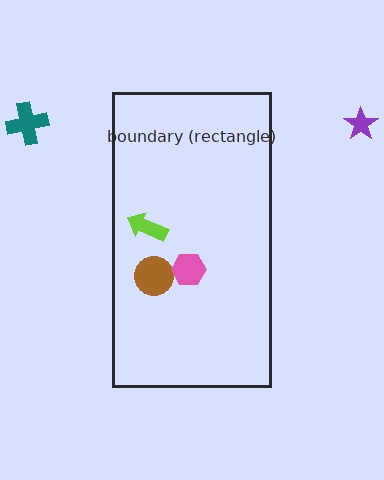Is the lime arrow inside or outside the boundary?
Inside.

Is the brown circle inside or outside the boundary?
Inside.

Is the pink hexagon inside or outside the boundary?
Inside.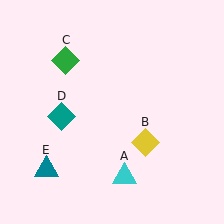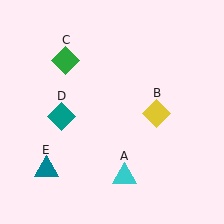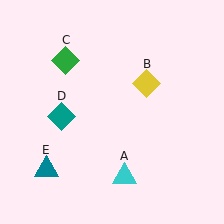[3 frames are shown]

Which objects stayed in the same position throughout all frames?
Cyan triangle (object A) and green diamond (object C) and teal diamond (object D) and teal triangle (object E) remained stationary.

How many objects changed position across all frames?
1 object changed position: yellow diamond (object B).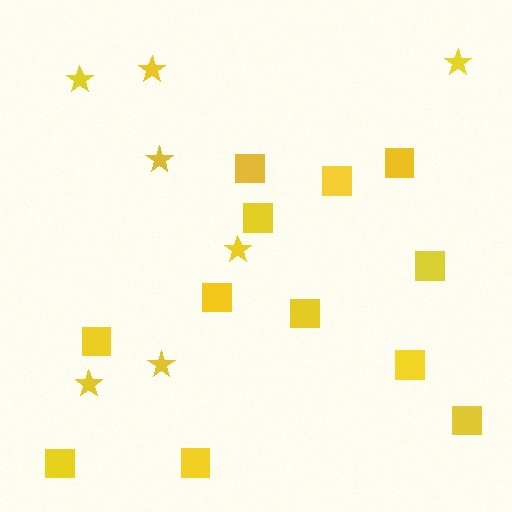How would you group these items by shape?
There are 2 groups: one group of squares (12) and one group of stars (7).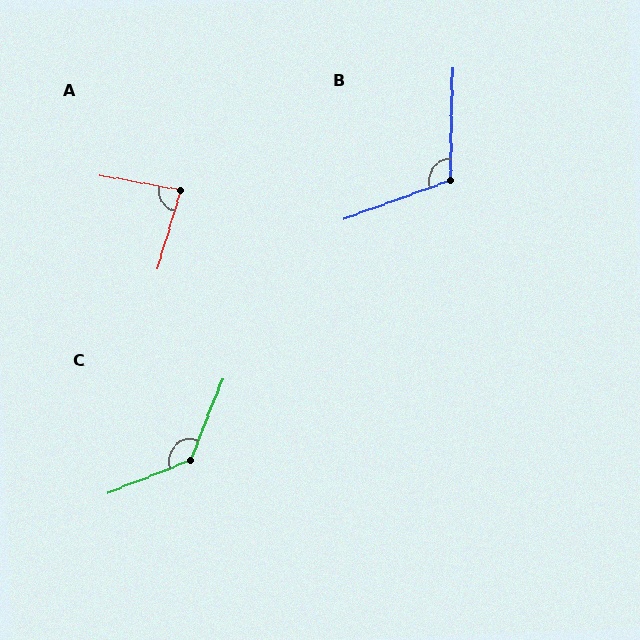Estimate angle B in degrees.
Approximately 111 degrees.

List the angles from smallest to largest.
A (84°), B (111°), C (134°).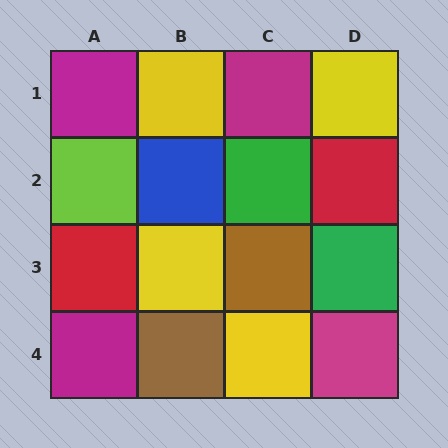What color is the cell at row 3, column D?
Green.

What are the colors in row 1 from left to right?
Magenta, yellow, magenta, yellow.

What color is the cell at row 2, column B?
Blue.